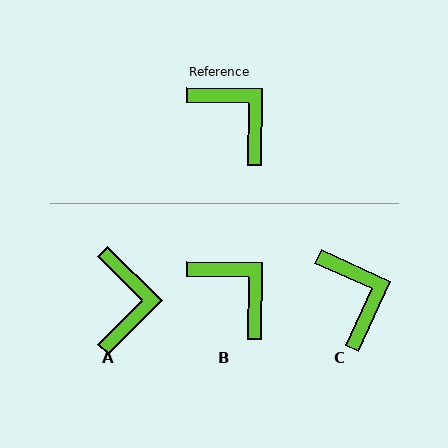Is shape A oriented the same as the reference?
No, it is off by about 44 degrees.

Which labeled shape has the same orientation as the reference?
B.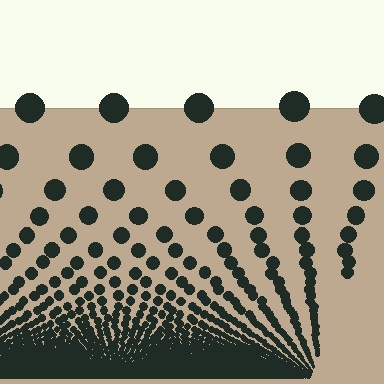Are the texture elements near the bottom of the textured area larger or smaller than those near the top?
Smaller. The gradient is inverted — elements near the bottom are smaller and denser.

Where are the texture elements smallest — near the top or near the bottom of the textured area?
Near the bottom.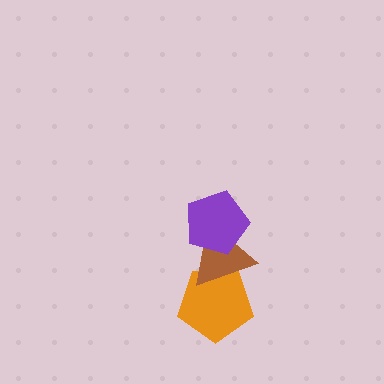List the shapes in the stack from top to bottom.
From top to bottom: the purple pentagon, the brown triangle, the orange pentagon.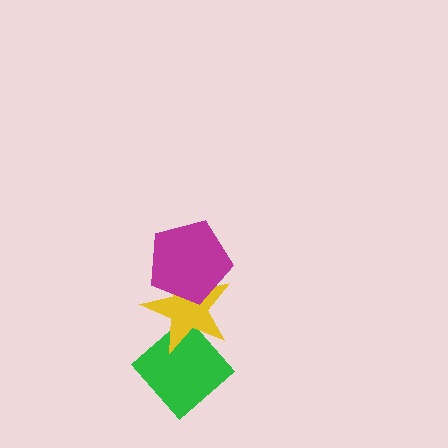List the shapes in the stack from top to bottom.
From top to bottom: the magenta pentagon, the yellow star, the green diamond.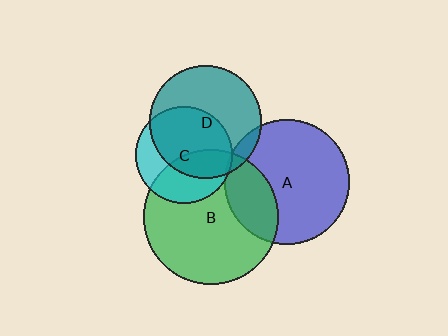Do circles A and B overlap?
Yes.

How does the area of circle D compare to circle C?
Approximately 1.4 times.